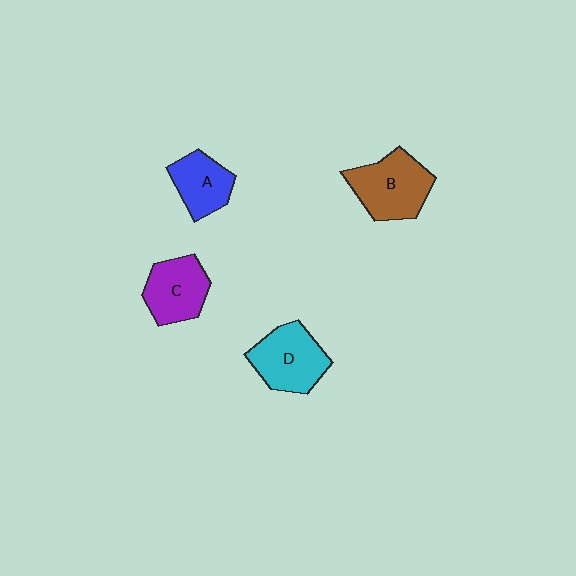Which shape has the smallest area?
Shape A (blue).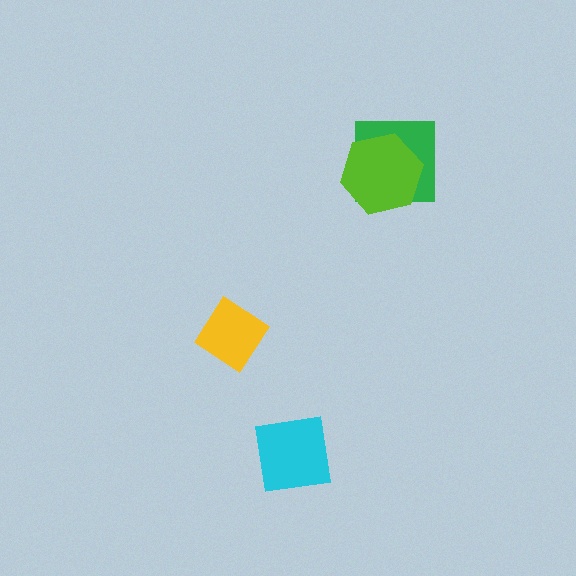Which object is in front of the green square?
The lime hexagon is in front of the green square.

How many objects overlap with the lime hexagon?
1 object overlaps with the lime hexagon.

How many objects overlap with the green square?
1 object overlaps with the green square.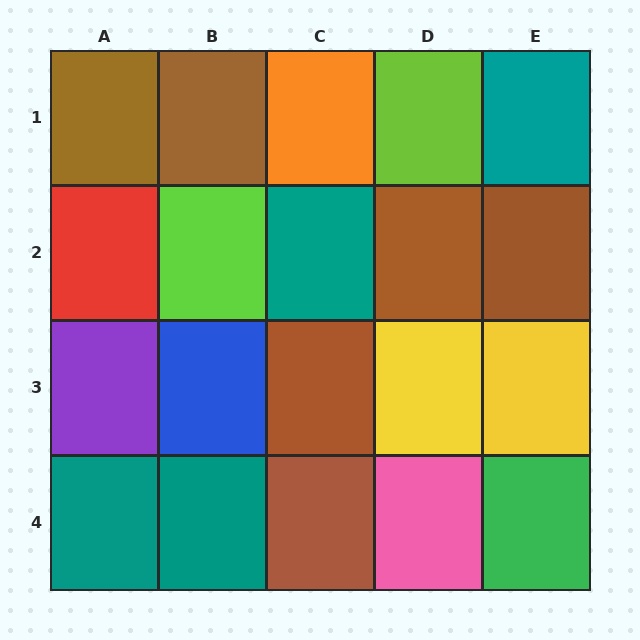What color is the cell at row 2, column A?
Red.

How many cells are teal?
4 cells are teal.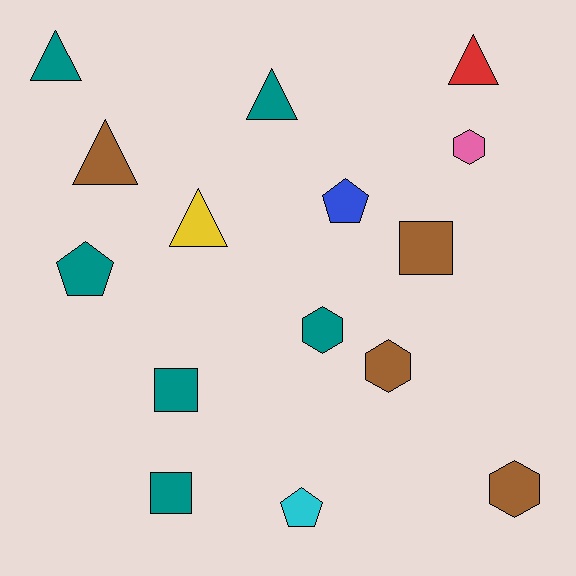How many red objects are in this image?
There is 1 red object.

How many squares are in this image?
There are 3 squares.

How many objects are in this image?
There are 15 objects.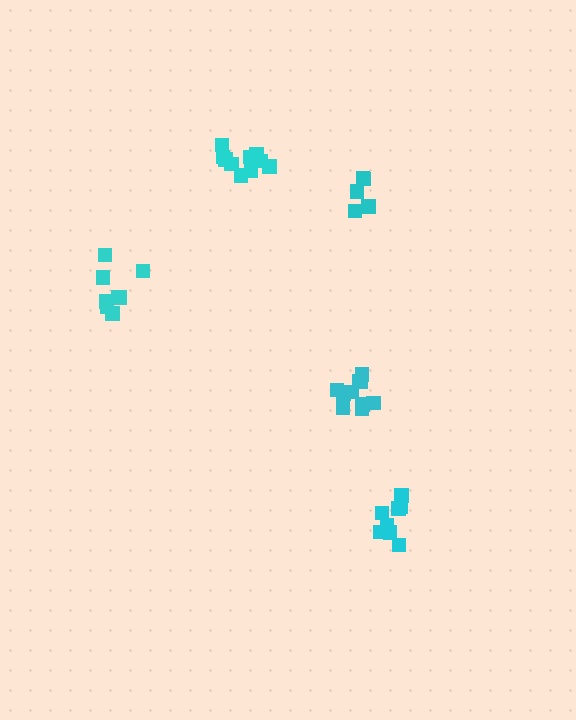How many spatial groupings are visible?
There are 5 spatial groupings.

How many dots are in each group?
Group 1: 10 dots, Group 2: 8 dots, Group 3: 8 dots, Group 4: 5 dots, Group 5: 11 dots (42 total).